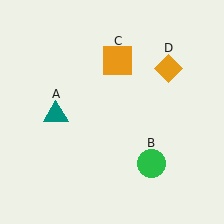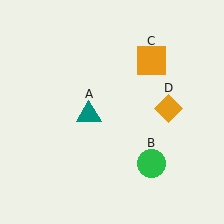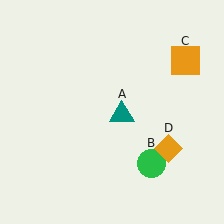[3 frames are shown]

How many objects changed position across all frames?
3 objects changed position: teal triangle (object A), orange square (object C), orange diamond (object D).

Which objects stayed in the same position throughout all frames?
Green circle (object B) remained stationary.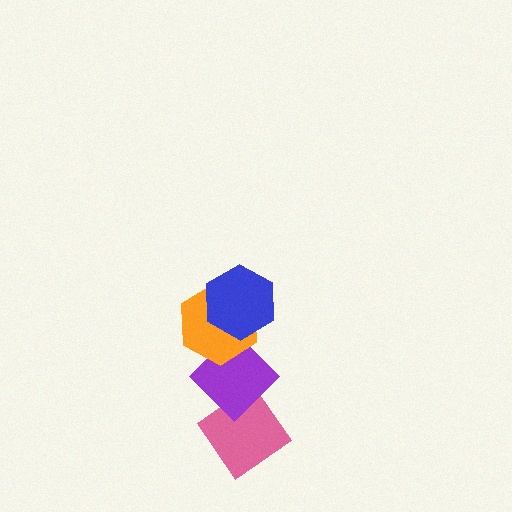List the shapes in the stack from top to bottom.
From top to bottom: the blue hexagon, the orange hexagon, the purple diamond, the pink diamond.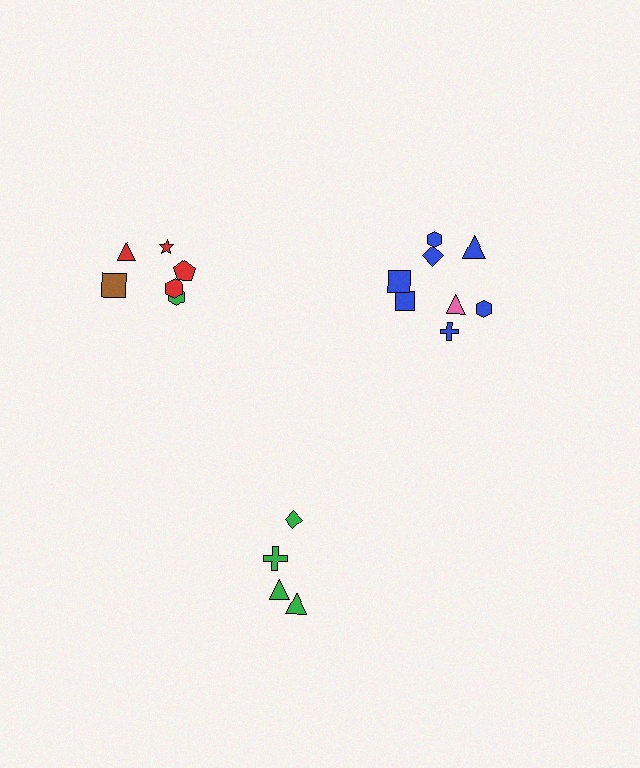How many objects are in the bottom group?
There are 4 objects.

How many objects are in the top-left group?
There are 6 objects.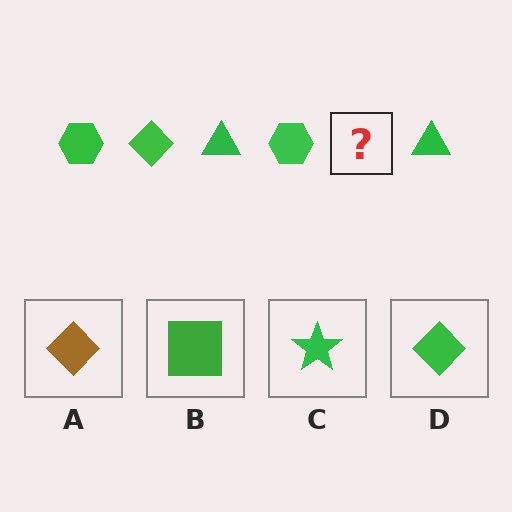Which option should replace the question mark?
Option D.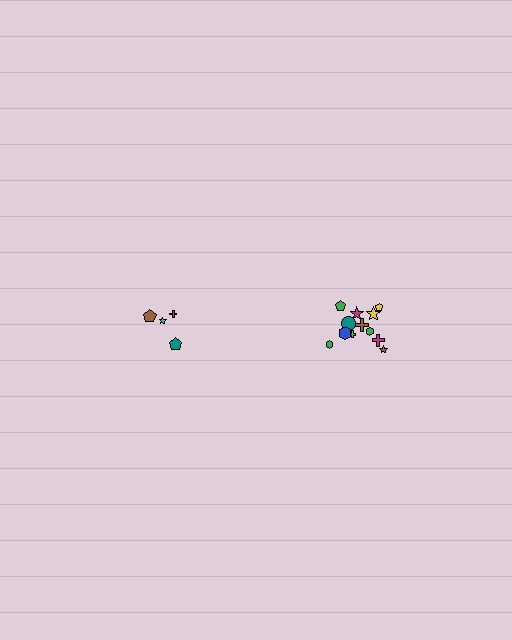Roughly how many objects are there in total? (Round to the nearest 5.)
Roughly 15 objects in total.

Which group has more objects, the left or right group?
The right group.